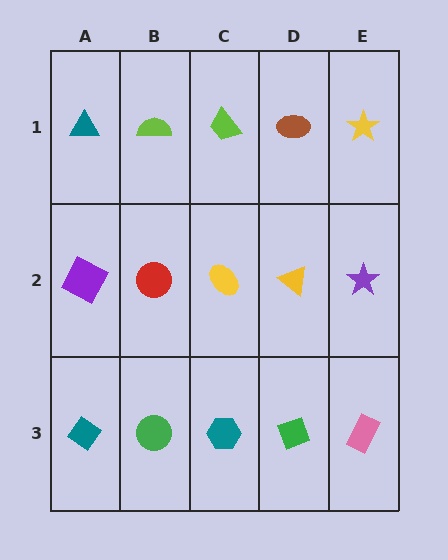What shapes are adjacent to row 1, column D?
A yellow triangle (row 2, column D), a lime trapezoid (row 1, column C), a yellow star (row 1, column E).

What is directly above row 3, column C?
A yellow ellipse.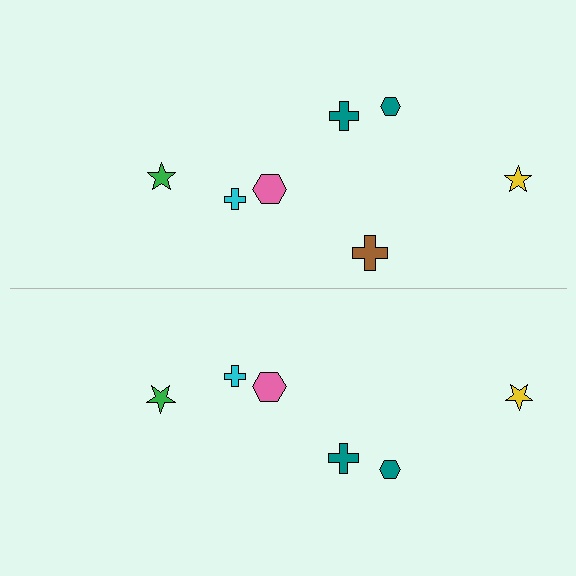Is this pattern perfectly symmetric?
No, the pattern is not perfectly symmetric. A brown cross is missing from the bottom side.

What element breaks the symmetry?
A brown cross is missing from the bottom side.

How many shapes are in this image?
There are 13 shapes in this image.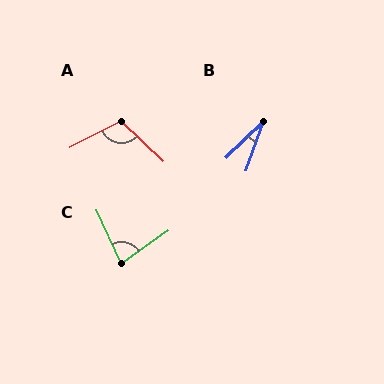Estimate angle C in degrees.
Approximately 80 degrees.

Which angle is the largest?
A, at approximately 109 degrees.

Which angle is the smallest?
B, at approximately 27 degrees.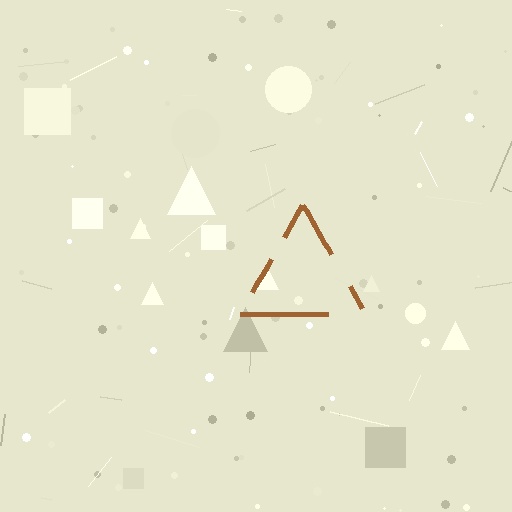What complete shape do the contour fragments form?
The contour fragments form a triangle.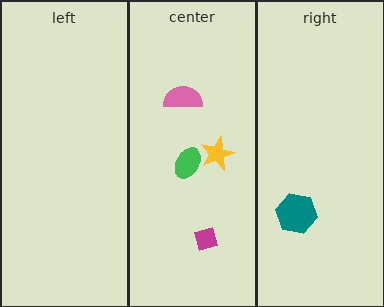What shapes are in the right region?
The teal hexagon.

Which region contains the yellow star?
The center region.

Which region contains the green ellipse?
The center region.